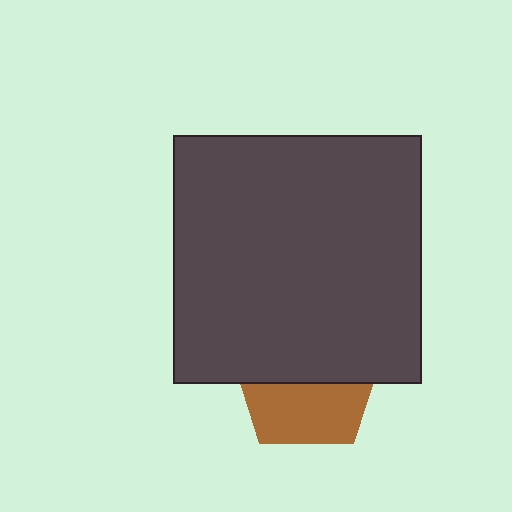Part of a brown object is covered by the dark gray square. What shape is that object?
It is a pentagon.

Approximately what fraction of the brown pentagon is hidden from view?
Roughly 55% of the brown pentagon is hidden behind the dark gray square.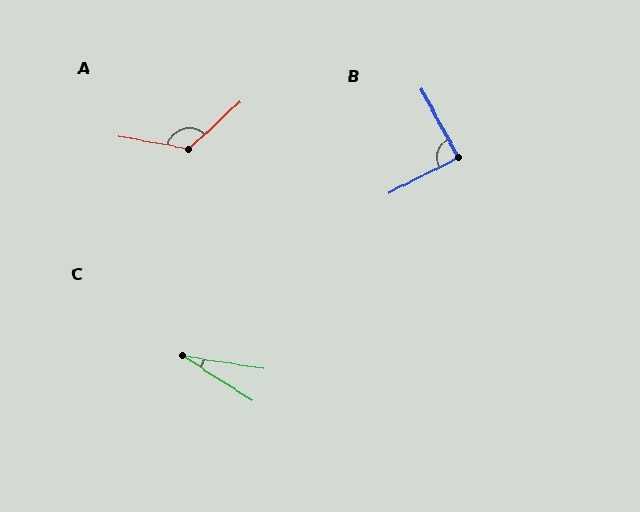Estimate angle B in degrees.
Approximately 88 degrees.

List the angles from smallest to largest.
C (24°), B (88°), A (127°).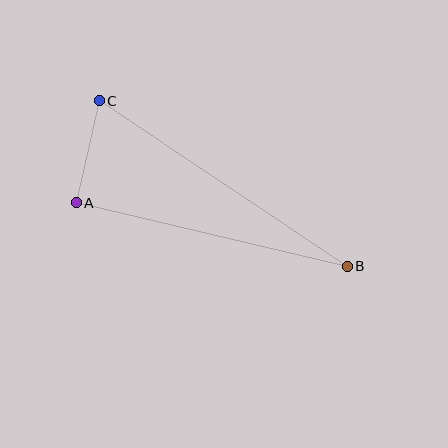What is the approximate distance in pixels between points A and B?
The distance between A and B is approximately 278 pixels.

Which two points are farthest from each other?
Points B and C are farthest from each other.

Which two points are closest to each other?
Points A and C are closest to each other.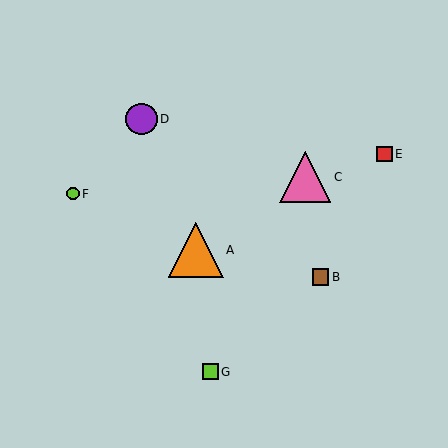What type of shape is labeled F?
Shape F is a lime circle.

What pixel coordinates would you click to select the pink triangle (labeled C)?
Click at (305, 177) to select the pink triangle C.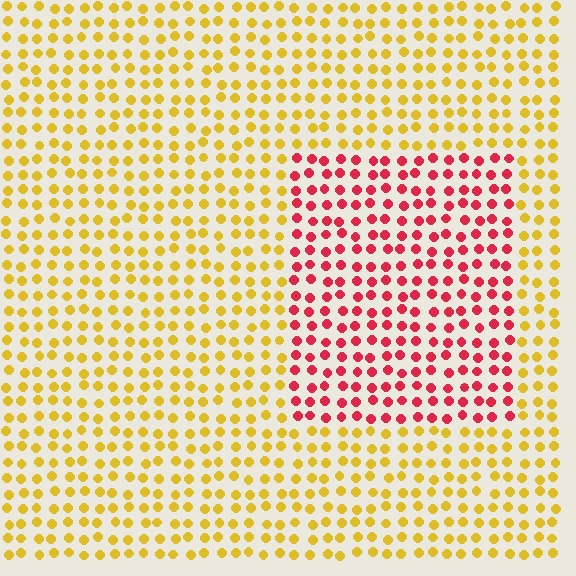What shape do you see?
I see a rectangle.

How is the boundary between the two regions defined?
The boundary is defined purely by a slight shift in hue (about 61 degrees). Spacing, size, and orientation are identical on both sides.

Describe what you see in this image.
The image is filled with small yellow elements in a uniform arrangement. A rectangle-shaped region is visible where the elements are tinted to a slightly different hue, forming a subtle color boundary.